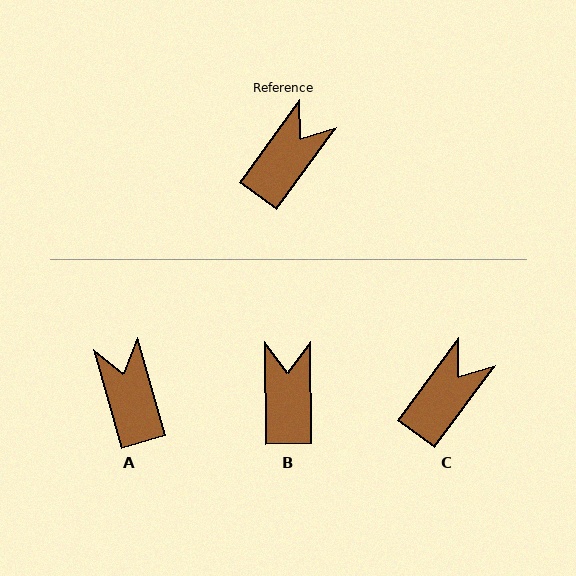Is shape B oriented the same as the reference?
No, it is off by about 37 degrees.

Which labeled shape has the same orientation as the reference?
C.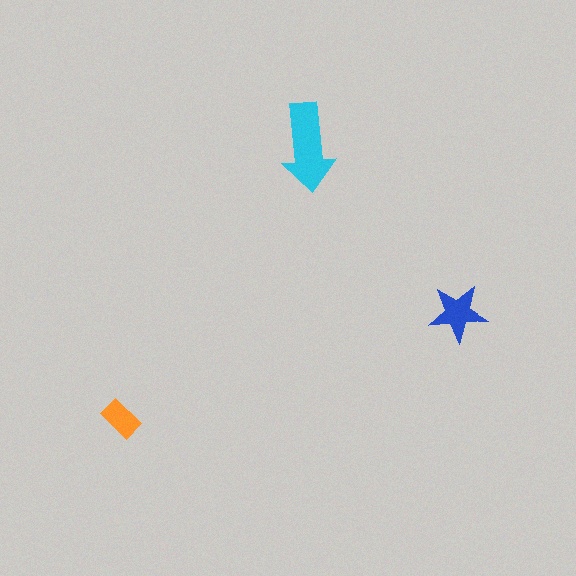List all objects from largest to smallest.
The cyan arrow, the blue star, the orange rectangle.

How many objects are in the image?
There are 3 objects in the image.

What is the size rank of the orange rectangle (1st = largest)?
3rd.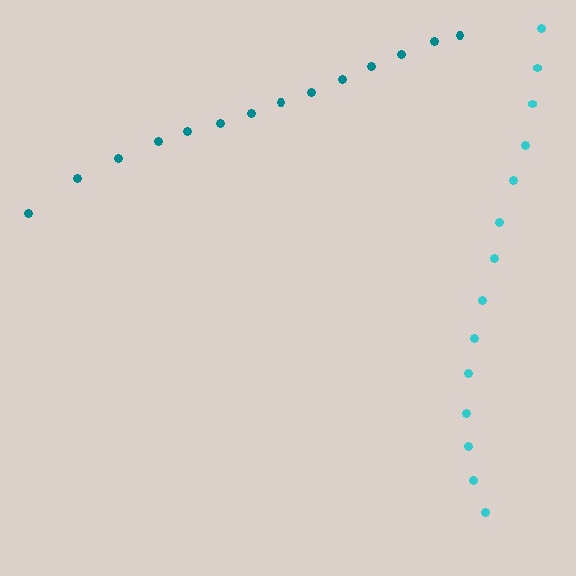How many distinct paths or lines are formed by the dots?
There are 2 distinct paths.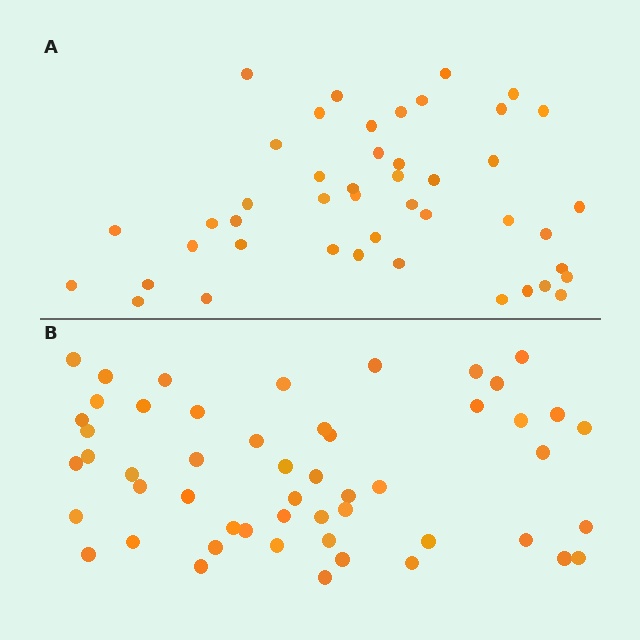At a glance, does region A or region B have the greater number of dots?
Region B (the bottom region) has more dots.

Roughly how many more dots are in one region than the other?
Region B has roughly 8 or so more dots than region A.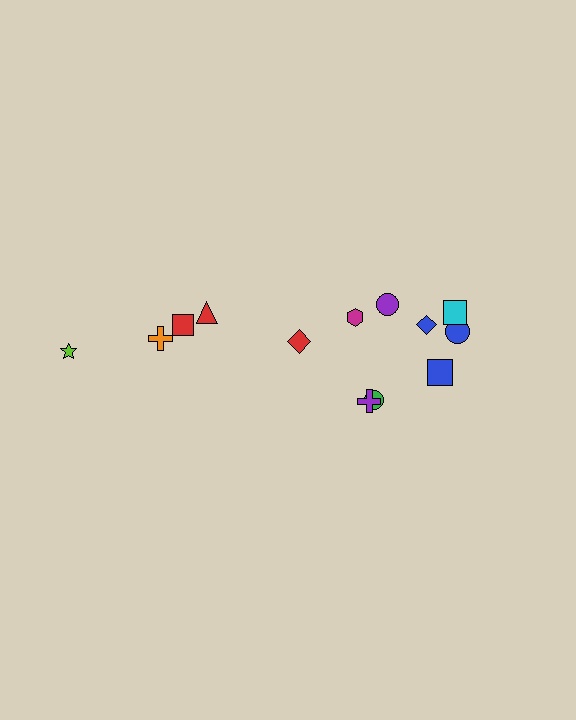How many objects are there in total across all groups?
There are 13 objects.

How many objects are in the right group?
There are 8 objects.